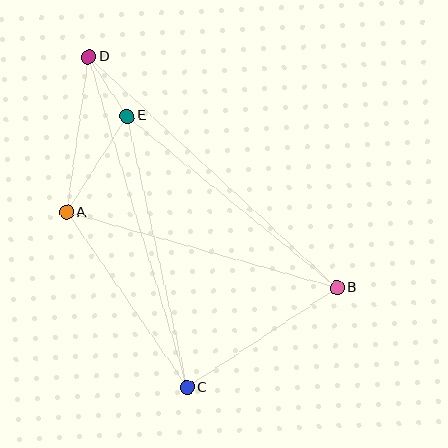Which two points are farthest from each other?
Points C and D are farthest from each other.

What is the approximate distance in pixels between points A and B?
The distance between A and B is approximately 280 pixels.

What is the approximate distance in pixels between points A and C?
The distance between A and C is approximately 212 pixels.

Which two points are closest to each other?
Points D and E are closest to each other.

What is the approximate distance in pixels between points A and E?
The distance between A and E is approximately 113 pixels.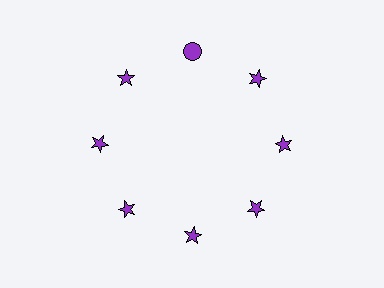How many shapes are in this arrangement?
There are 8 shapes arranged in a ring pattern.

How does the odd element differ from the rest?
It has a different shape: circle instead of star.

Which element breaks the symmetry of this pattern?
The purple circle at roughly the 12 o'clock position breaks the symmetry. All other shapes are purple stars.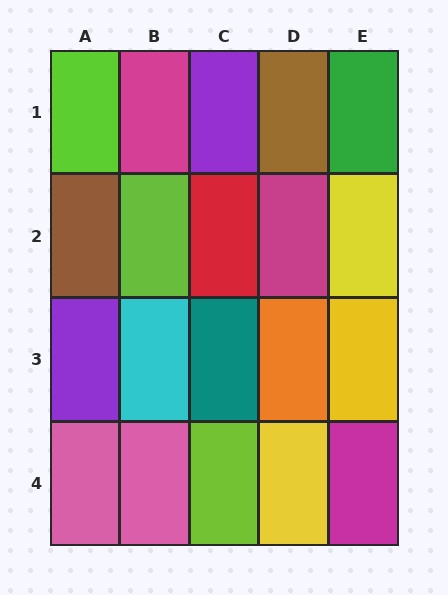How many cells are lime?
3 cells are lime.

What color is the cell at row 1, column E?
Green.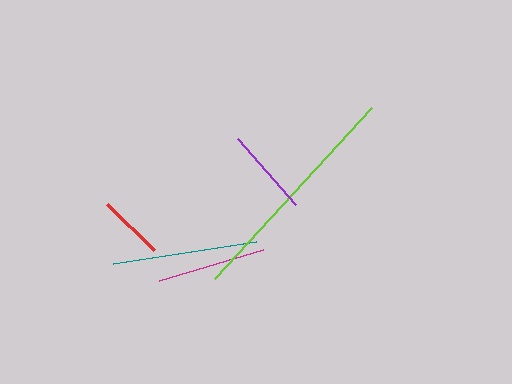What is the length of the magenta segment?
The magenta segment is approximately 109 pixels long.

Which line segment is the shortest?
The red line is the shortest at approximately 65 pixels.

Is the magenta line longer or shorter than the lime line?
The lime line is longer than the magenta line.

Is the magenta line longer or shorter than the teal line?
The teal line is longer than the magenta line.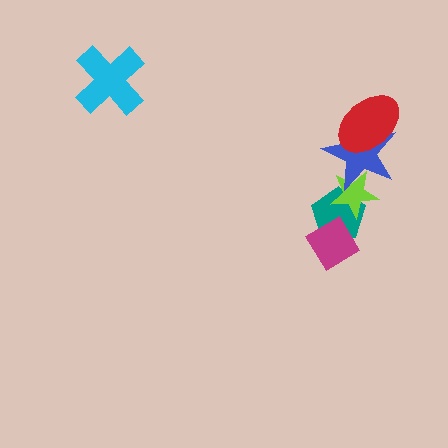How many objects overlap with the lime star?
2 objects overlap with the lime star.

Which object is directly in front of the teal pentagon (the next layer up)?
The lime star is directly in front of the teal pentagon.